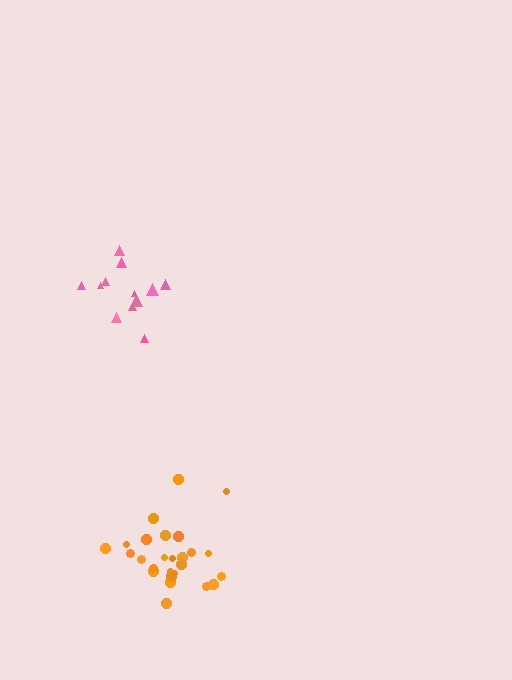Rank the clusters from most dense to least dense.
orange, pink.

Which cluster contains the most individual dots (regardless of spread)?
Orange (28).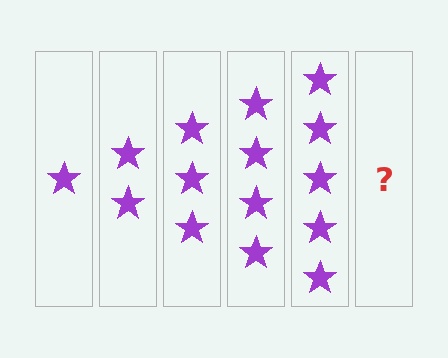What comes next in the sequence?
The next element should be 6 stars.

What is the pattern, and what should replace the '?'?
The pattern is that each step adds one more star. The '?' should be 6 stars.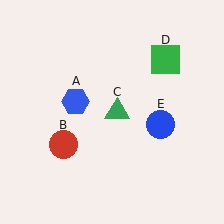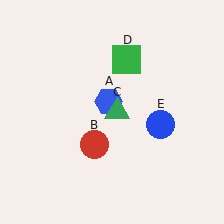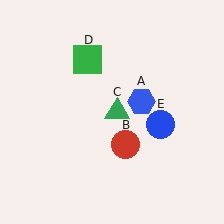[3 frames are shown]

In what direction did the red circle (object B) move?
The red circle (object B) moved right.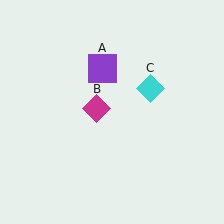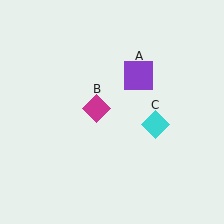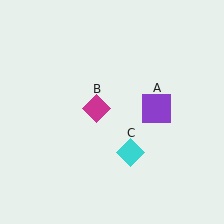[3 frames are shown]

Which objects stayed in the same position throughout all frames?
Magenta diamond (object B) remained stationary.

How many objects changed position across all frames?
2 objects changed position: purple square (object A), cyan diamond (object C).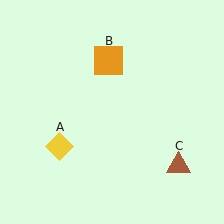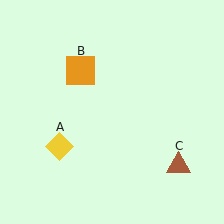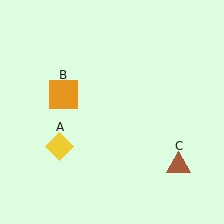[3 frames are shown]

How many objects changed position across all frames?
1 object changed position: orange square (object B).